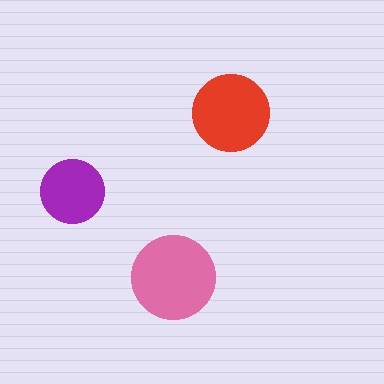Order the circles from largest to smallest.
the pink one, the red one, the purple one.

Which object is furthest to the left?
The purple circle is leftmost.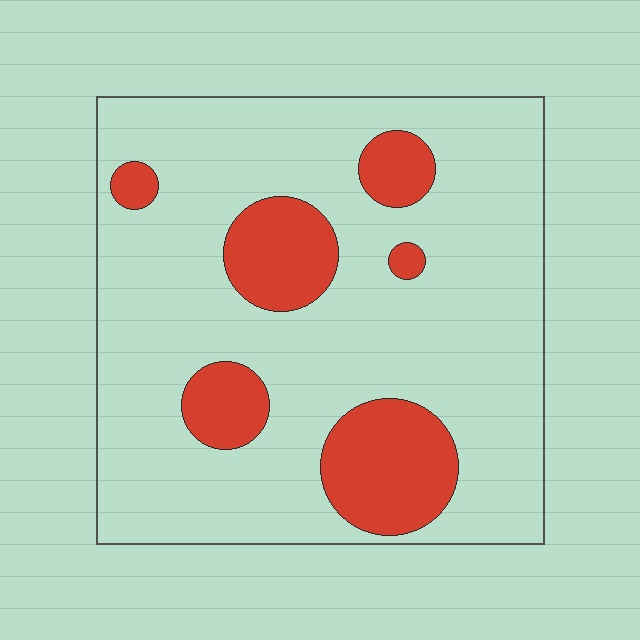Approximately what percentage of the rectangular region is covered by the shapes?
Approximately 20%.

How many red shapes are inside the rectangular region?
6.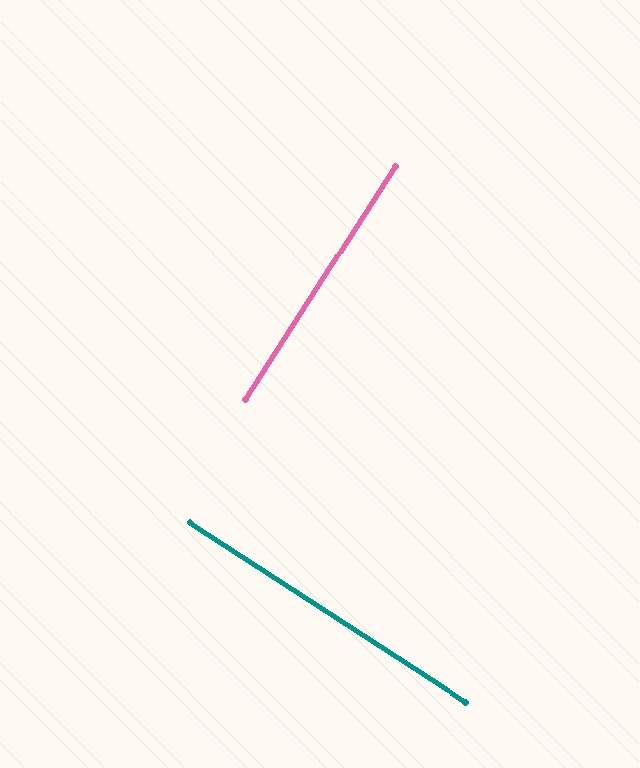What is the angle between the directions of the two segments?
Approximately 90 degrees.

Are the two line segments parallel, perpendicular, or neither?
Perpendicular — they meet at approximately 90°.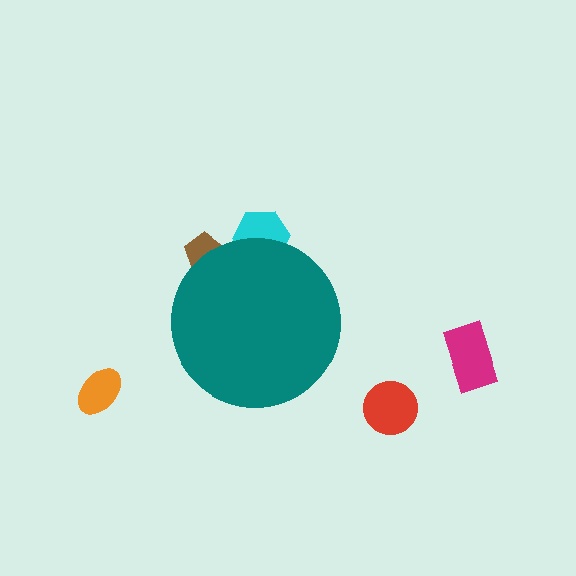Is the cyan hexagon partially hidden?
Yes, the cyan hexagon is partially hidden behind the teal circle.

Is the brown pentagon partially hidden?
Yes, the brown pentagon is partially hidden behind the teal circle.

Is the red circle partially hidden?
No, the red circle is fully visible.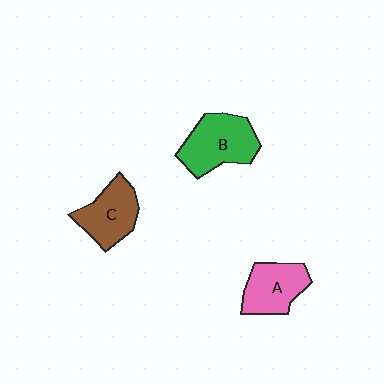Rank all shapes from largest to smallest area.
From largest to smallest: B (green), C (brown), A (pink).